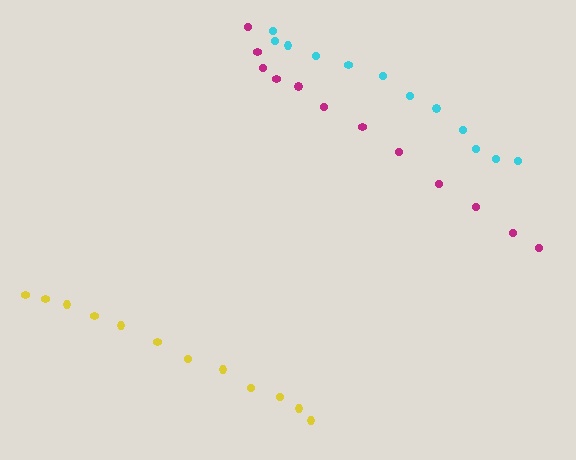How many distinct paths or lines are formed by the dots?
There are 3 distinct paths.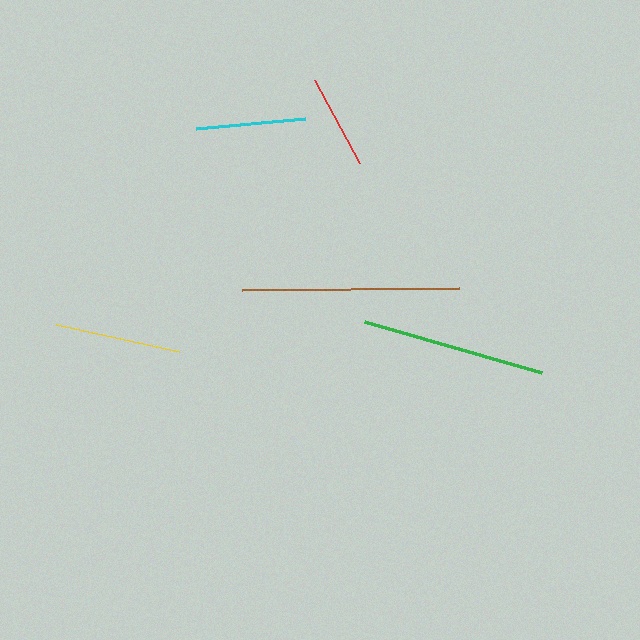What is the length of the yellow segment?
The yellow segment is approximately 125 pixels long.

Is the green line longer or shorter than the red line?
The green line is longer than the red line.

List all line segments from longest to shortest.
From longest to shortest: brown, green, yellow, cyan, red.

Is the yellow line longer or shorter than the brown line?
The brown line is longer than the yellow line.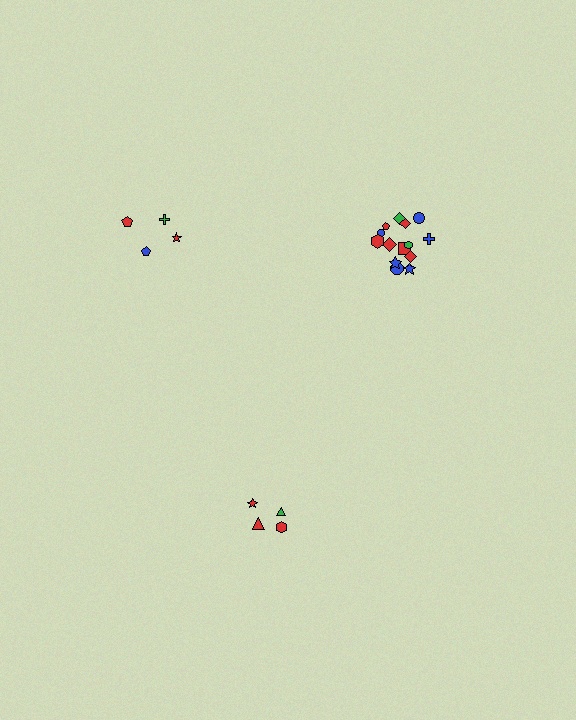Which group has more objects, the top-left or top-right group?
The top-right group.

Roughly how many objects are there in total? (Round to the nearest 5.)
Roughly 25 objects in total.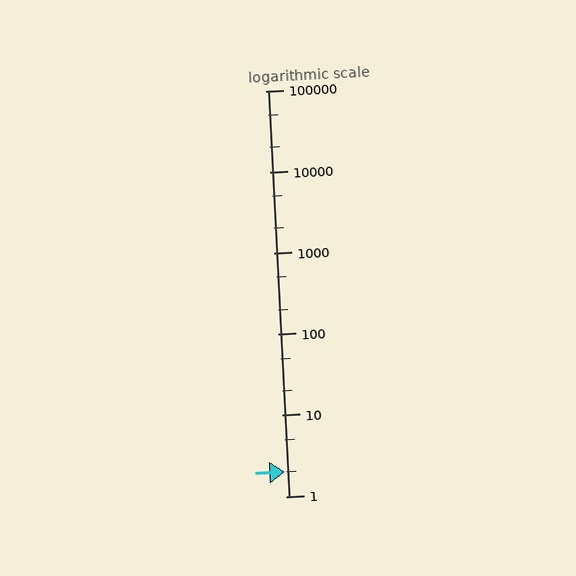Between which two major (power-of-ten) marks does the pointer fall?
The pointer is between 1 and 10.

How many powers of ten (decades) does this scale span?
The scale spans 5 decades, from 1 to 100000.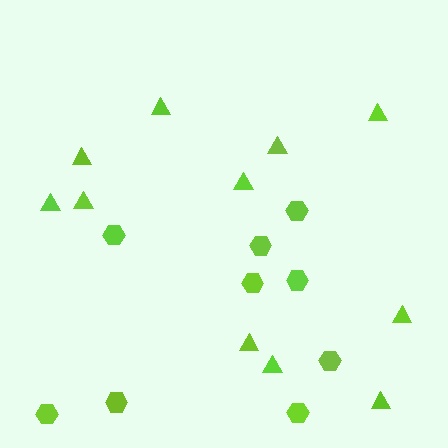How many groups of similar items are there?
There are 2 groups: one group of hexagons (9) and one group of triangles (11).